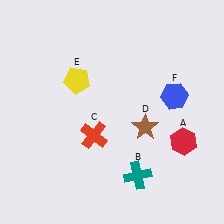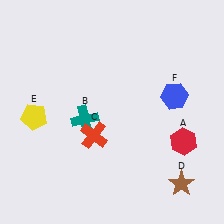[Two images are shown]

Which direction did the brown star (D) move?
The brown star (D) moved down.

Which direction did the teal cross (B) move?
The teal cross (B) moved up.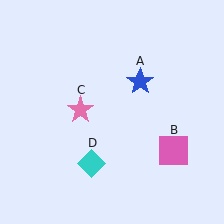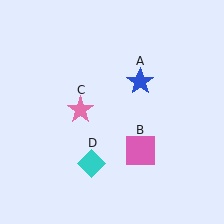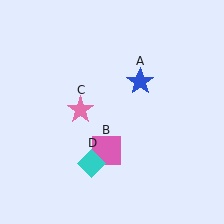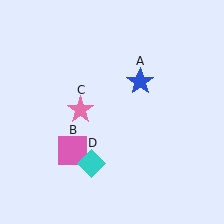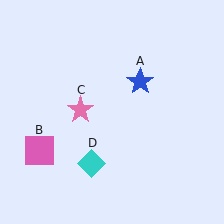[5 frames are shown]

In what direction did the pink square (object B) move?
The pink square (object B) moved left.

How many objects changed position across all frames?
1 object changed position: pink square (object B).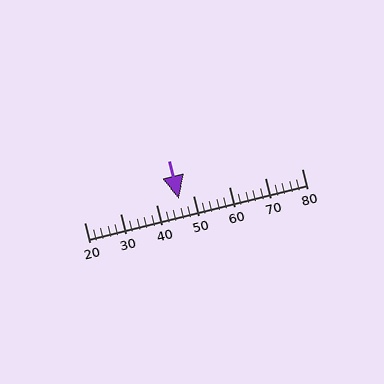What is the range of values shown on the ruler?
The ruler shows values from 20 to 80.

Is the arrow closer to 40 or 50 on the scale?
The arrow is closer to 50.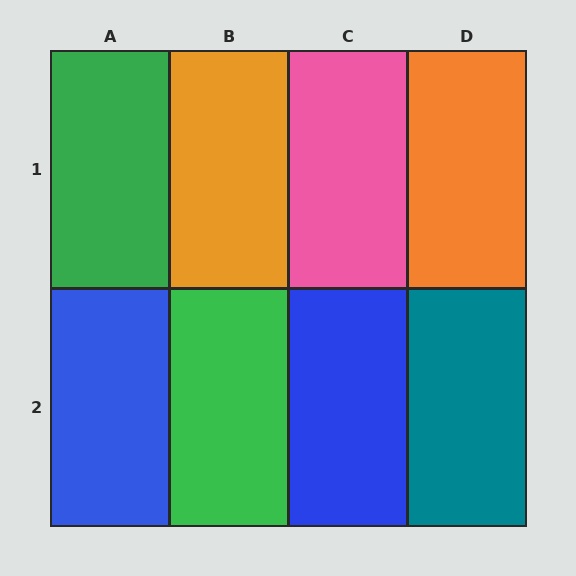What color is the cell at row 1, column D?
Orange.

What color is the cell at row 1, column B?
Orange.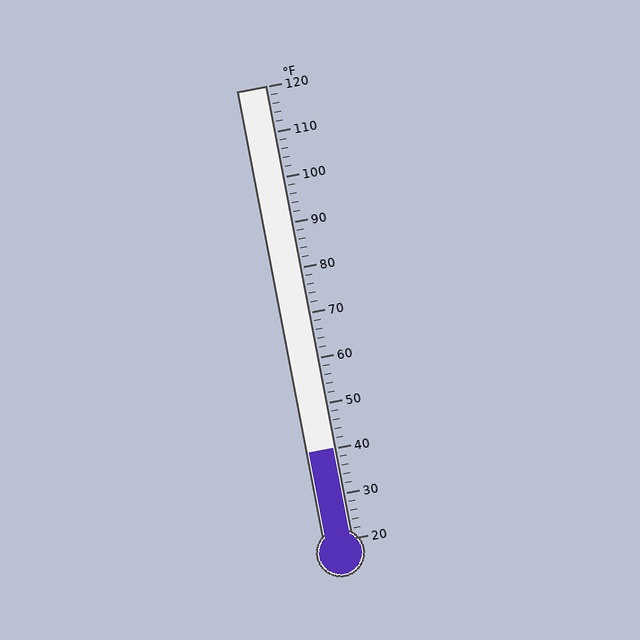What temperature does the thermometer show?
The thermometer shows approximately 40°F.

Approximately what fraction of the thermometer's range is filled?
The thermometer is filled to approximately 20% of its range.